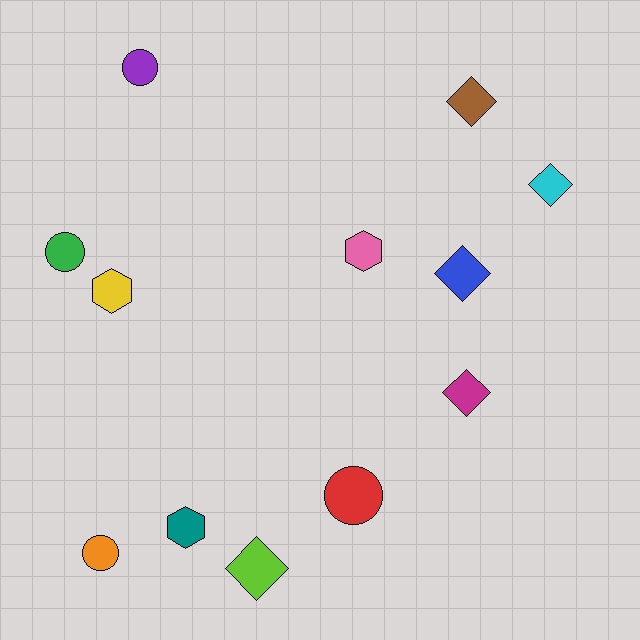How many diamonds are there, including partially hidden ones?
There are 5 diamonds.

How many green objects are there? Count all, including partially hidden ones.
There is 1 green object.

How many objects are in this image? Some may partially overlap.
There are 12 objects.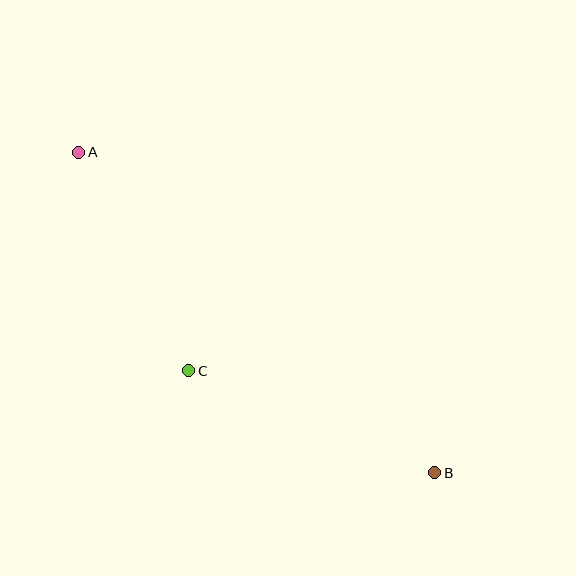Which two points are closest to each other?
Points A and C are closest to each other.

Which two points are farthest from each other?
Points A and B are farthest from each other.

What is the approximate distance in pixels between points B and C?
The distance between B and C is approximately 267 pixels.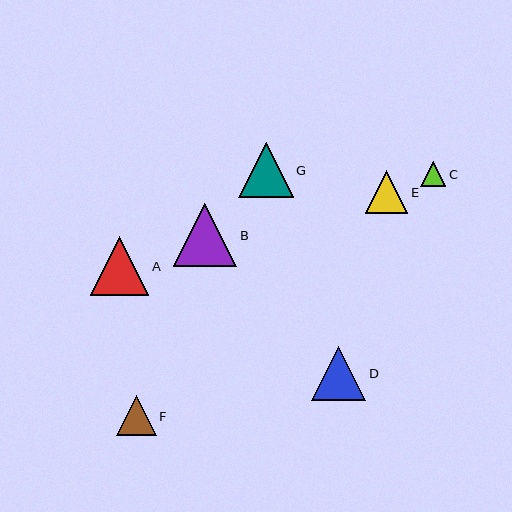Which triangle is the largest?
Triangle B is the largest with a size of approximately 63 pixels.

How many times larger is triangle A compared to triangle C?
Triangle A is approximately 2.3 times the size of triangle C.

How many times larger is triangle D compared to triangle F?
Triangle D is approximately 1.4 times the size of triangle F.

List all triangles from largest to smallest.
From largest to smallest: B, A, G, D, E, F, C.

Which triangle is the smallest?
Triangle C is the smallest with a size of approximately 26 pixels.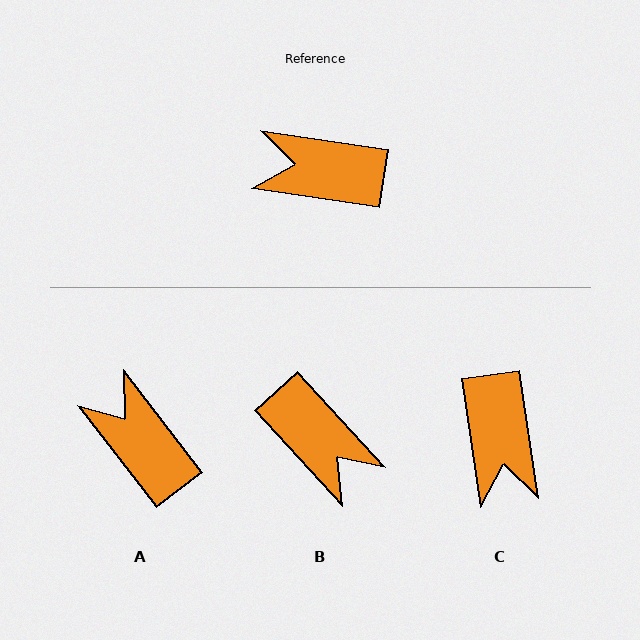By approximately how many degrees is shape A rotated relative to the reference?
Approximately 44 degrees clockwise.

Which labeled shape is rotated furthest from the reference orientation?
B, about 141 degrees away.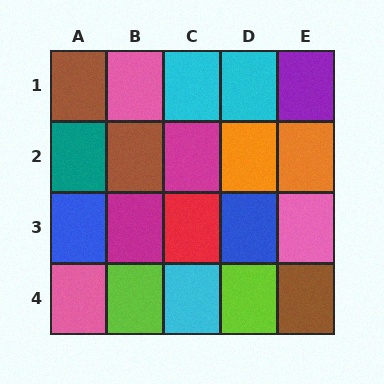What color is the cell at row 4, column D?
Lime.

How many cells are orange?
2 cells are orange.